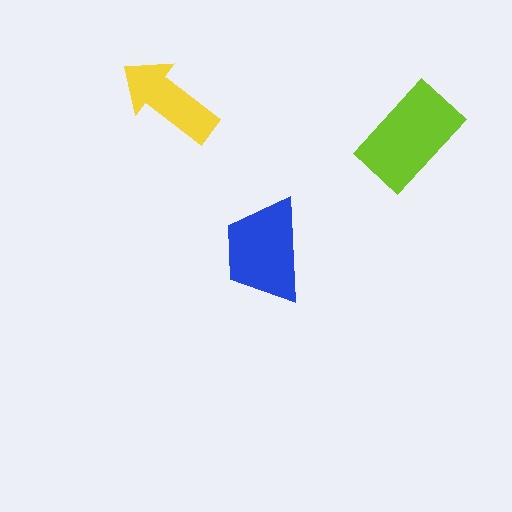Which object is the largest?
The lime rectangle.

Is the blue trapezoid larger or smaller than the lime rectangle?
Smaller.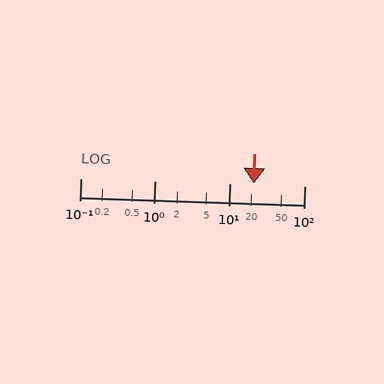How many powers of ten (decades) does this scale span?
The scale spans 3 decades, from 0.1 to 100.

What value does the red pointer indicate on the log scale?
The pointer indicates approximately 21.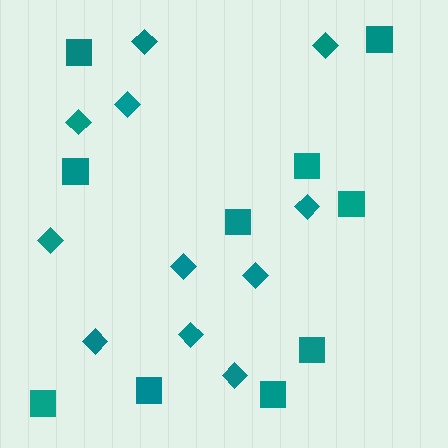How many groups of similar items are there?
There are 2 groups: one group of diamonds (11) and one group of squares (10).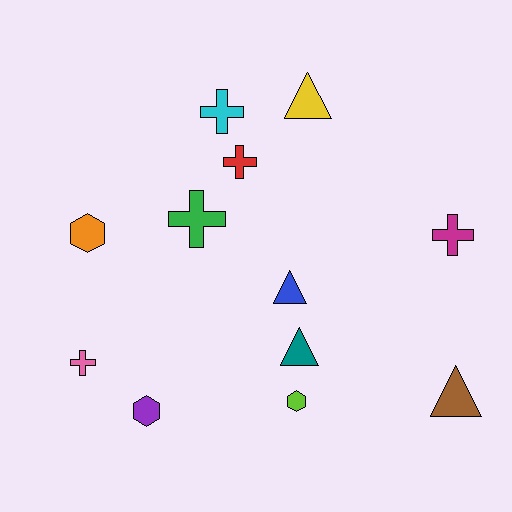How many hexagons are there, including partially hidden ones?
There are 3 hexagons.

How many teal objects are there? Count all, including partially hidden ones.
There is 1 teal object.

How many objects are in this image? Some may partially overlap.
There are 12 objects.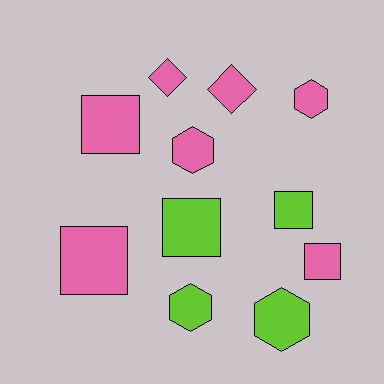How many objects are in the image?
There are 11 objects.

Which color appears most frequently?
Pink, with 7 objects.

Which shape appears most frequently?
Square, with 5 objects.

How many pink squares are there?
There are 3 pink squares.